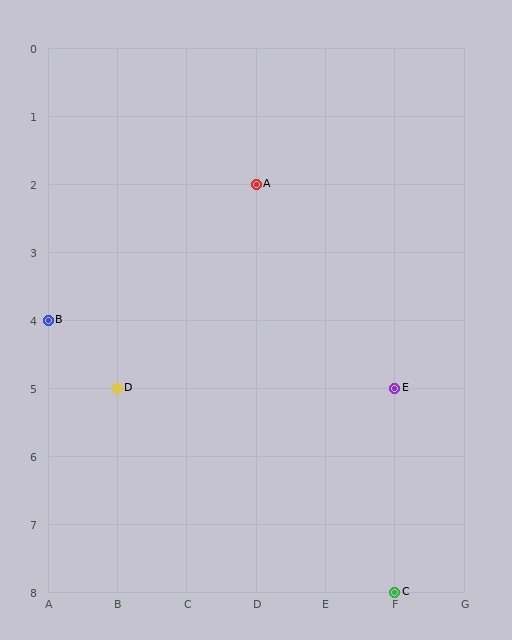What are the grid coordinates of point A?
Point A is at grid coordinates (D, 2).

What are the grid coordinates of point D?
Point D is at grid coordinates (B, 5).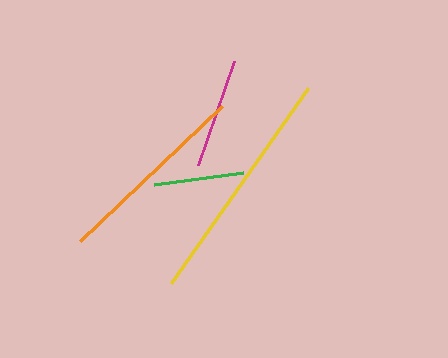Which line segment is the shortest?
The green line is the shortest at approximately 90 pixels.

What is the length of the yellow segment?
The yellow segment is approximately 239 pixels long.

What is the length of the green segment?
The green segment is approximately 90 pixels long.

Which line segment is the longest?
The yellow line is the longest at approximately 239 pixels.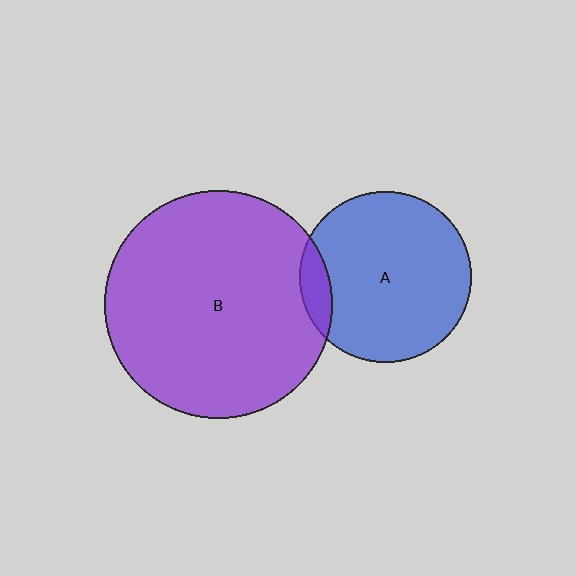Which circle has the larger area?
Circle B (purple).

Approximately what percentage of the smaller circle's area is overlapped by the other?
Approximately 10%.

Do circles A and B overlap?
Yes.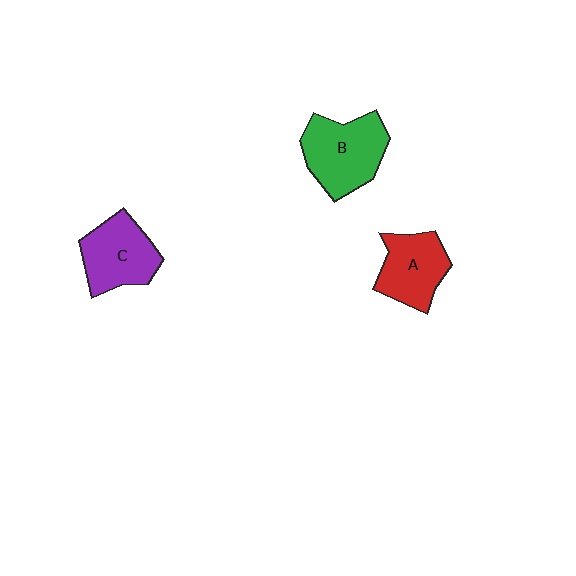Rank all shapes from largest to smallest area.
From largest to smallest: B (green), C (purple), A (red).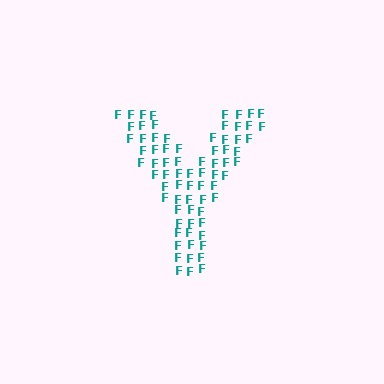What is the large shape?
The large shape is the letter Y.